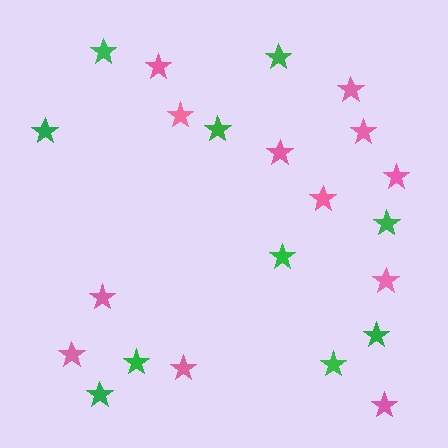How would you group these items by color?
There are 2 groups: one group of pink stars (12) and one group of green stars (10).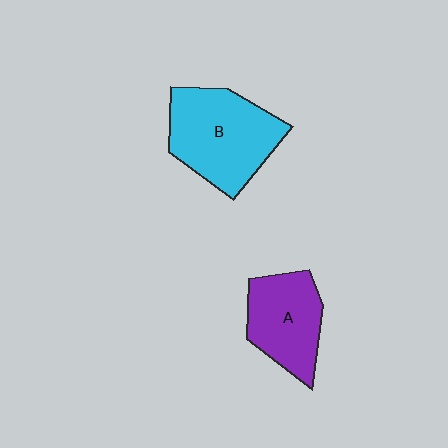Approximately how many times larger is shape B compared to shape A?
Approximately 1.4 times.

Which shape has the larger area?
Shape B (cyan).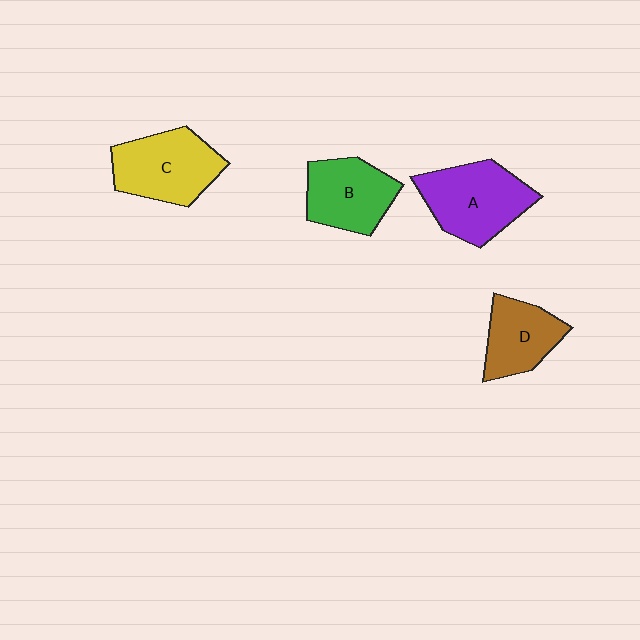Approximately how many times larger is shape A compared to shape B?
Approximately 1.2 times.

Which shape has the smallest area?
Shape D (brown).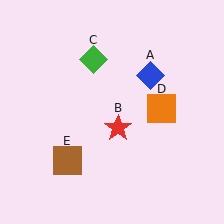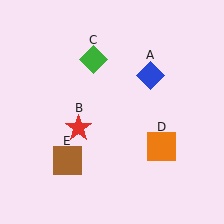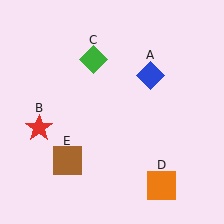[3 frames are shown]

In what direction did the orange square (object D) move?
The orange square (object D) moved down.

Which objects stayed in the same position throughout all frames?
Blue diamond (object A) and green diamond (object C) and brown square (object E) remained stationary.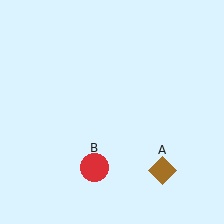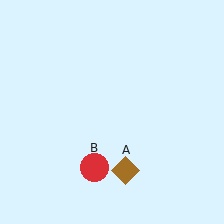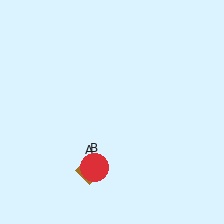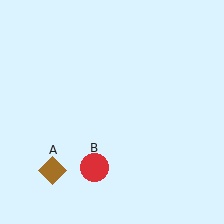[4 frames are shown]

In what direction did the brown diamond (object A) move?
The brown diamond (object A) moved left.